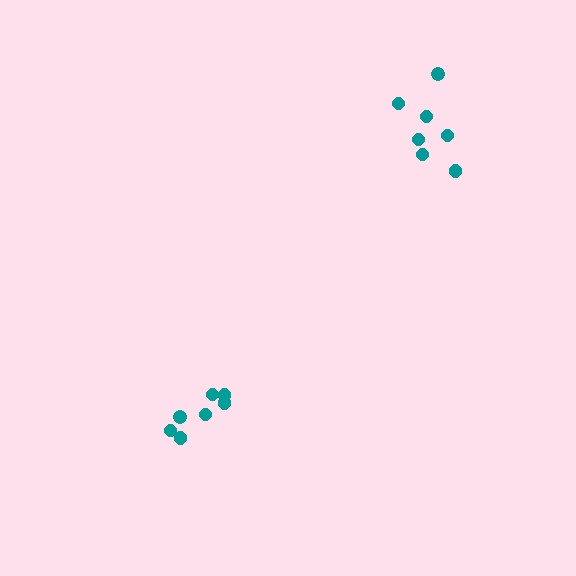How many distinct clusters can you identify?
There are 2 distinct clusters.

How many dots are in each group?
Group 1: 7 dots, Group 2: 7 dots (14 total).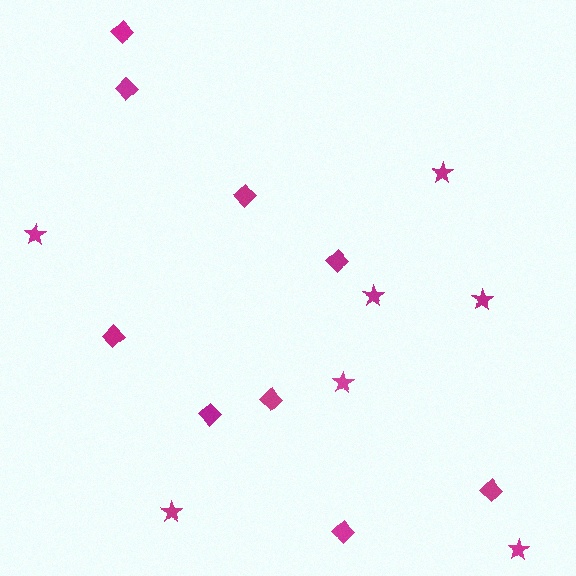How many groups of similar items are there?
There are 2 groups: one group of diamonds (9) and one group of stars (7).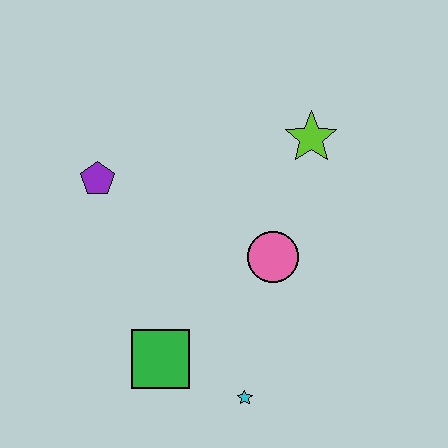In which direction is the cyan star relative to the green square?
The cyan star is to the right of the green square.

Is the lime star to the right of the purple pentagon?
Yes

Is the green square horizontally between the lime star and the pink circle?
No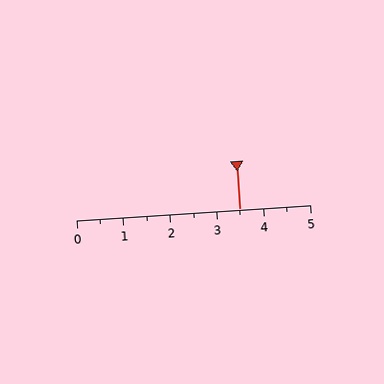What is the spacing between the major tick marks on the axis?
The major ticks are spaced 1 apart.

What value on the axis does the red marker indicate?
The marker indicates approximately 3.5.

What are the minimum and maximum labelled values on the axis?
The axis runs from 0 to 5.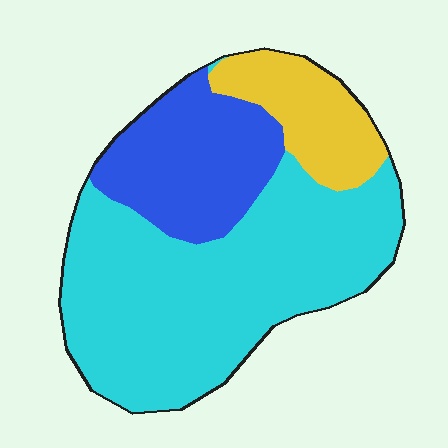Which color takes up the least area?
Yellow, at roughly 15%.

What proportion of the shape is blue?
Blue covers roughly 25% of the shape.